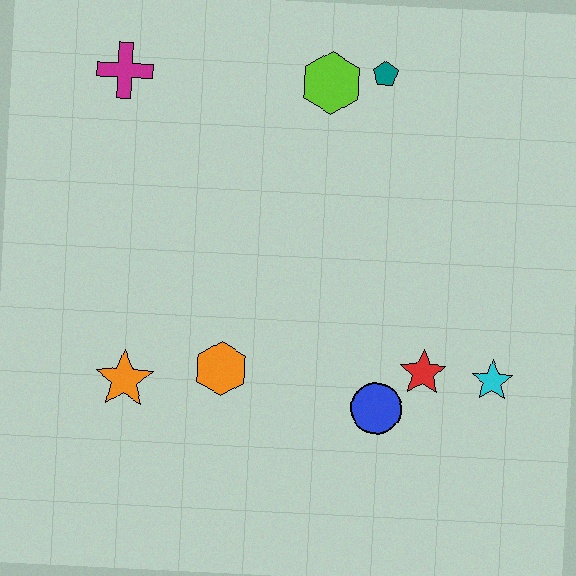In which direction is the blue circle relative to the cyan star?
The blue circle is to the left of the cyan star.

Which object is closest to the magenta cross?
The lime hexagon is closest to the magenta cross.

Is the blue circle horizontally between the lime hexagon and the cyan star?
Yes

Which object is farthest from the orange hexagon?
The teal pentagon is farthest from the orange hexagon.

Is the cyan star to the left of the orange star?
No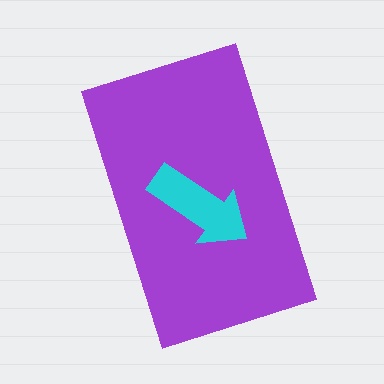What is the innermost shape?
The cyan arrow.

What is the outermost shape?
The purple rectangle.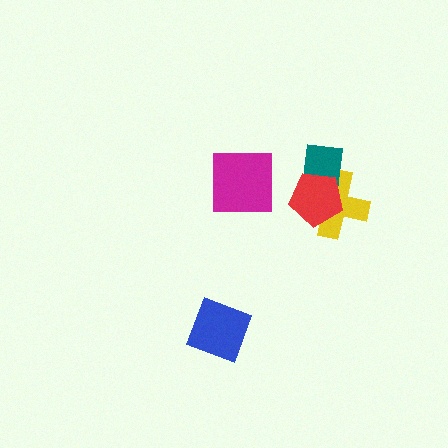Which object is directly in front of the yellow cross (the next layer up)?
The teal rectangle is directly in front of the yellow cross.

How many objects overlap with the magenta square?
0 objects overlap with the magenta square.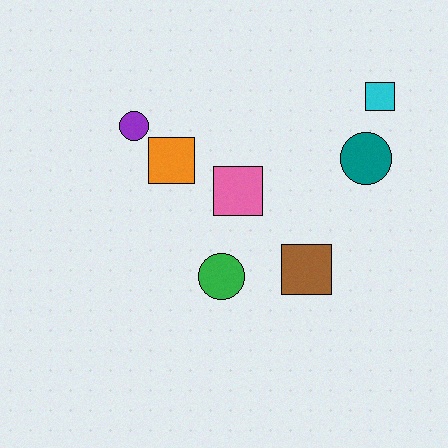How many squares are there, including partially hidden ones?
There are 4 squares.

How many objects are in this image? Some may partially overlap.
There are 7 objects.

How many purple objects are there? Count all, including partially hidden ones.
There is 1 purple object.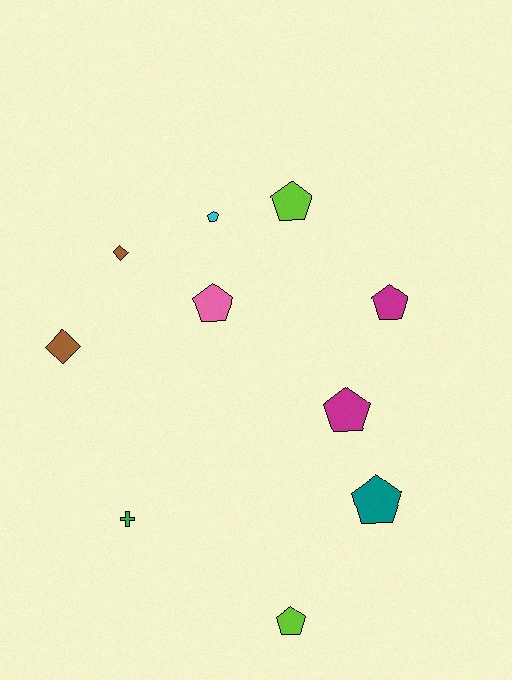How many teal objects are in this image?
There is 1 teal object.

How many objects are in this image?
There are 10 objects.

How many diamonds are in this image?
There are 2 diamonds.